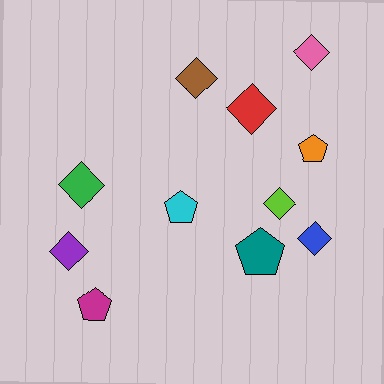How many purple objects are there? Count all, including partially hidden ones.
There is 1 purple object.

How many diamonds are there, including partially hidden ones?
There are 7 diamonds.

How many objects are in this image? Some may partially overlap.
There are 11 objects.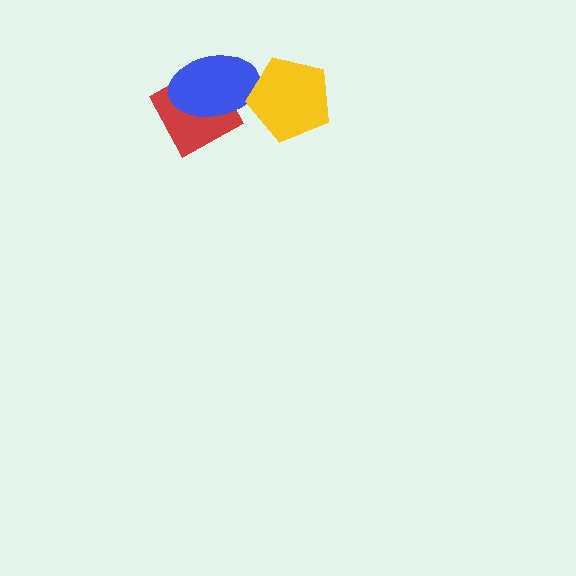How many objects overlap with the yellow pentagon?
1 object overlaps with the yellow pentagon.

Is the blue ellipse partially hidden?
Yes, it is partially covered by another shape.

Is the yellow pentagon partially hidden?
No, no other shape covers it.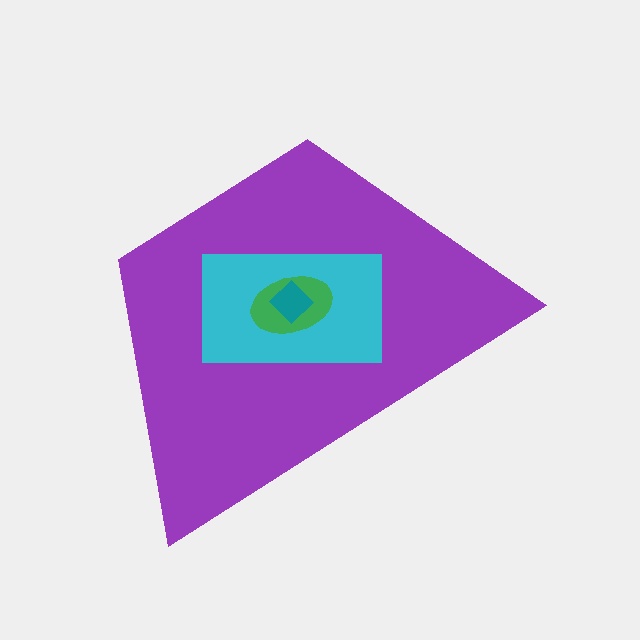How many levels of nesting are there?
4.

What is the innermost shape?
The teal diamond.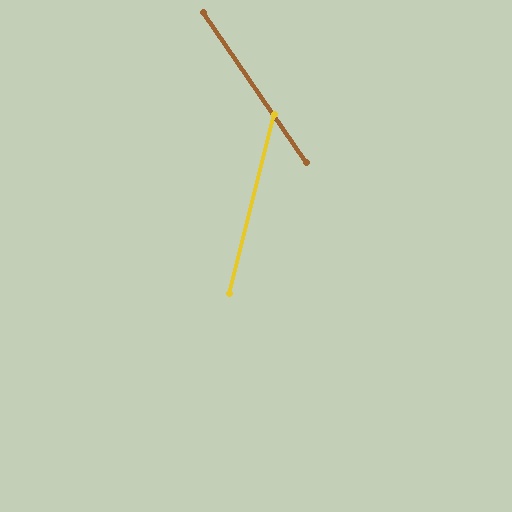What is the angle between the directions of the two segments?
Approximately 48 degrees.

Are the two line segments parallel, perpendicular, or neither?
Neither parallel nor perpendicular — they differ by about 48°.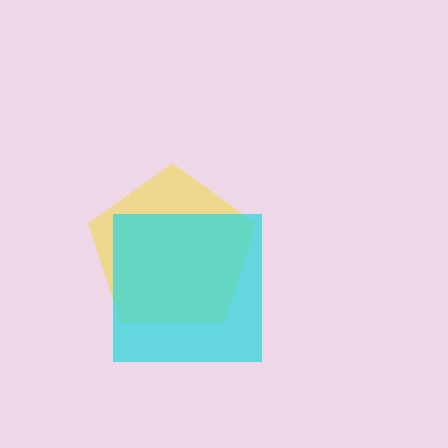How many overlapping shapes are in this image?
There are 2 overlapping shapes in the image.